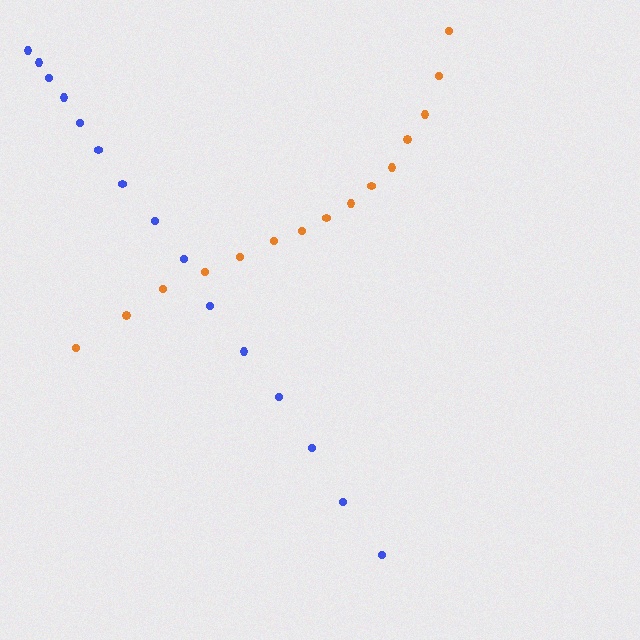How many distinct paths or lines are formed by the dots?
There are 2 distinct paths.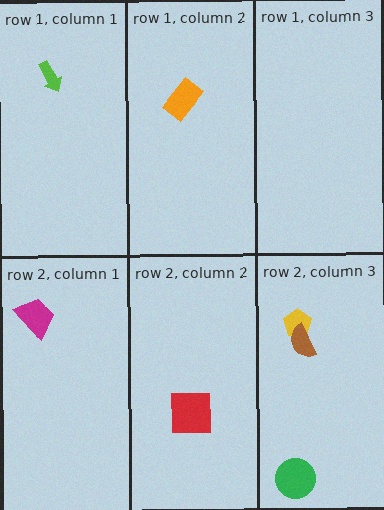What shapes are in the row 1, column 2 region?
The orange rectangle.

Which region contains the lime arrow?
The row 1, column 1 region.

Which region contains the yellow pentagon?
The row 2, column 3 region.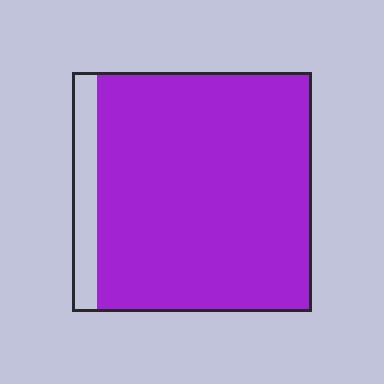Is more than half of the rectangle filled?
Yes.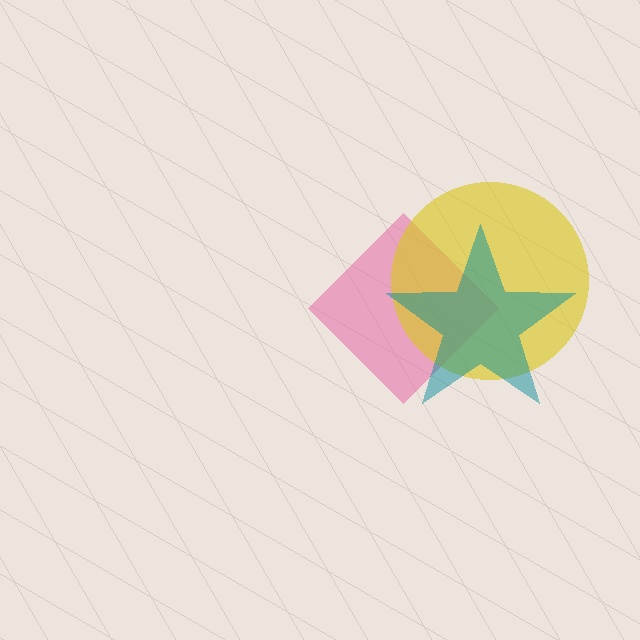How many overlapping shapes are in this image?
There are 3 overlapping shapes in the image.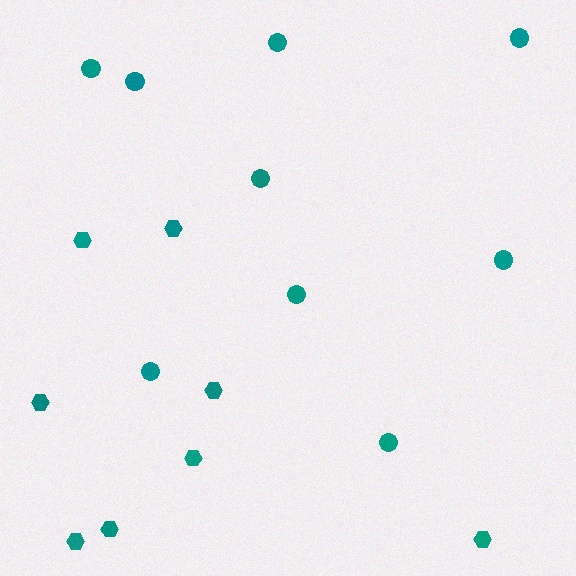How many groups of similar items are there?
There are 2 groups: one group of hexagons (8) and one group of circles (9).